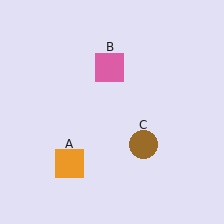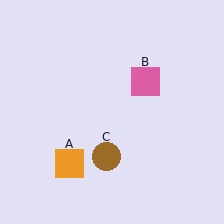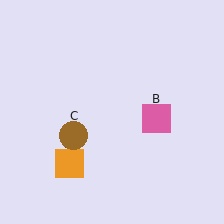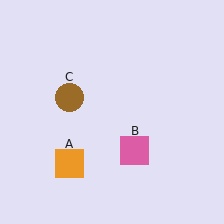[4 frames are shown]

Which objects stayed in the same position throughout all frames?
Orange square (object A) remained stationary.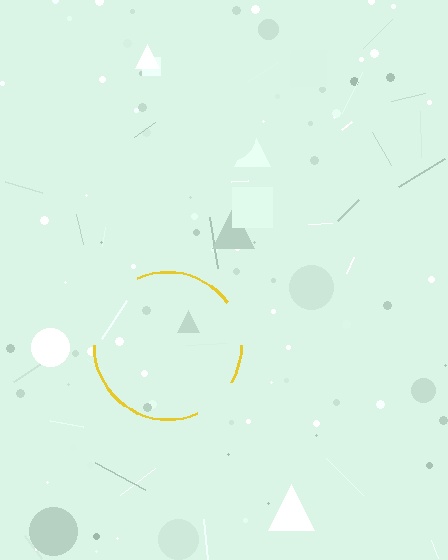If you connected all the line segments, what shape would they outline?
They would outline a circle.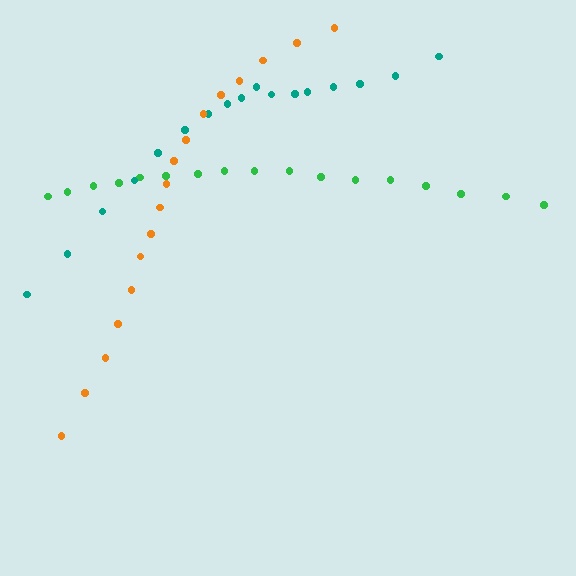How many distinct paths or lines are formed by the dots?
There are 3 distinct paths.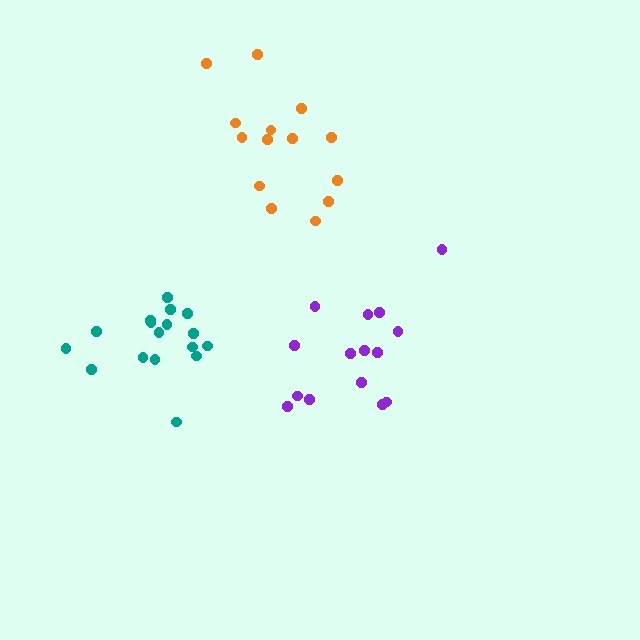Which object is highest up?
The orange cluster is topmost.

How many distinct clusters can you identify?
There are 3 distinct clusters.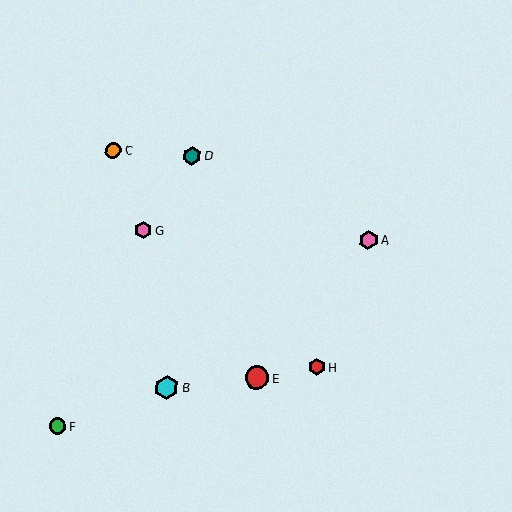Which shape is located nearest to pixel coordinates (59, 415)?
The green circle (labeled F) at (58, 426) is nearest to that location.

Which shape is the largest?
The cyan hexagon (labeled B) is the largest.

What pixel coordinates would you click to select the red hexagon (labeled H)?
Click at (317, 367) to select the red hexagon H.